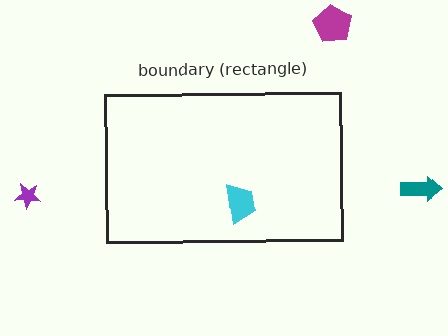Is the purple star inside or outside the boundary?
Outside.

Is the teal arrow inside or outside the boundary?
Outside.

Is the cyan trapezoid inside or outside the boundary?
Inside.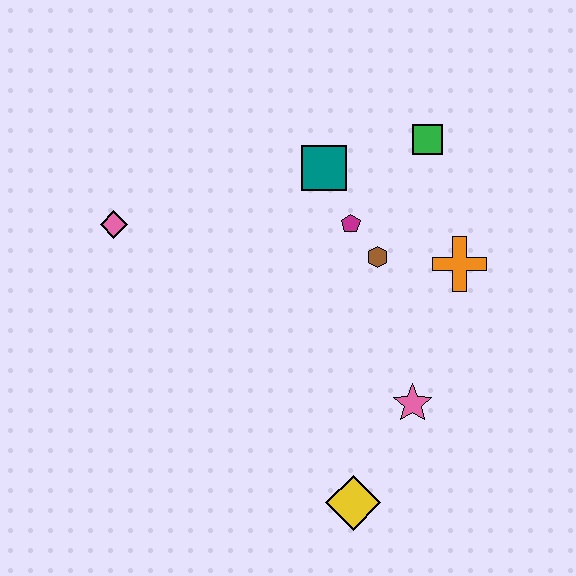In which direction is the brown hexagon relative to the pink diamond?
The brown hexagon is to the right of the pink diamond.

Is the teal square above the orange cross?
Yes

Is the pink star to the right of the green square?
No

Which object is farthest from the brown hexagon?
The pink diamond is farthest from the brown hexagon.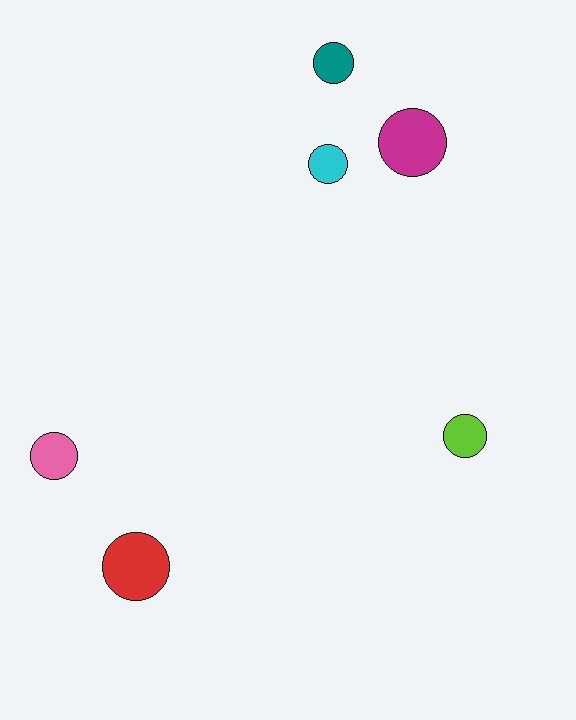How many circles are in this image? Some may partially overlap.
There are 6 circles.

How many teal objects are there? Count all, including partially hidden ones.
There is 1 teal object.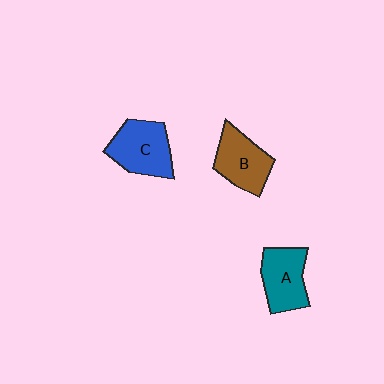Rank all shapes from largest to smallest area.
From largest to smallest: C (blue), B (brown), A (teal).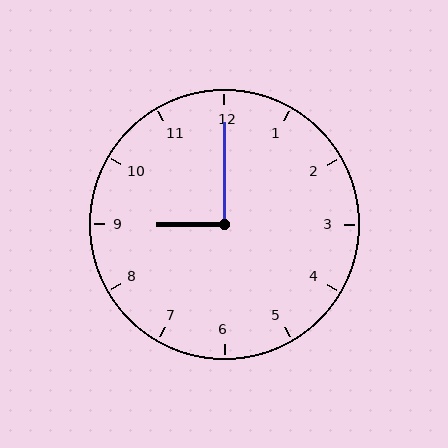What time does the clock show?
9:00.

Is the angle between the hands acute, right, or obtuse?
It is right.